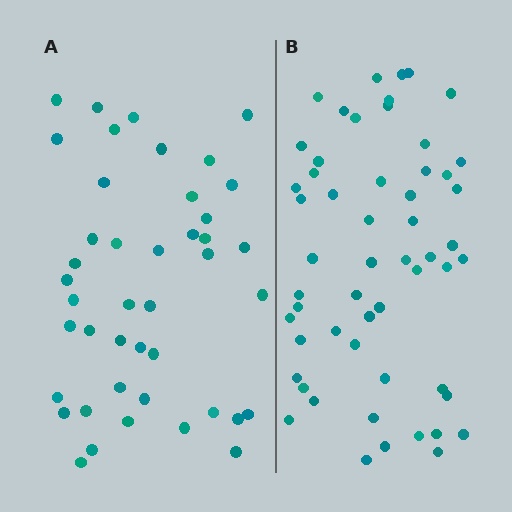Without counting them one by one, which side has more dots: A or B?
Region B (the right region) has more dots.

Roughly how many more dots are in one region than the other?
Region B has roughly 12 or so more dots than region A.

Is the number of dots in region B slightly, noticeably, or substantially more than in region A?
Region B has noticeably more, but not dramatically so. The ratio is roughly 1.3 to 1.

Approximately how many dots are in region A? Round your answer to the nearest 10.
About 40 dots. (The exact count is 43, which rounds to 40.)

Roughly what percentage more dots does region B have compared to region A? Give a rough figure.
About 30% more.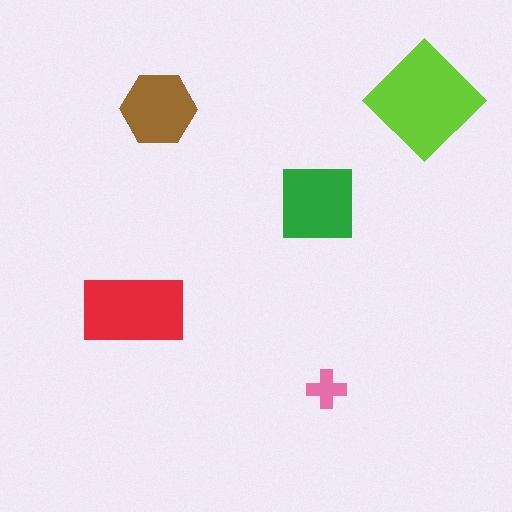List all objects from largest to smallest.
The lime diamond, the red rectangle, the green square, the brown hexagon, the pink cross.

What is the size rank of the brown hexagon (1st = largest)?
4th.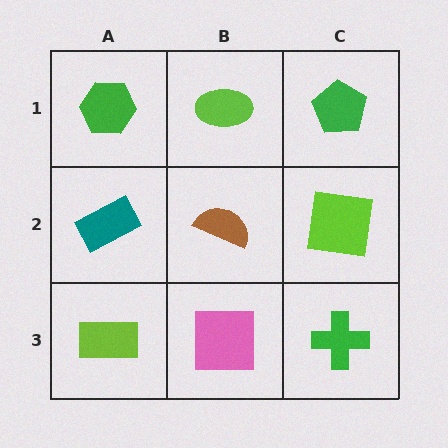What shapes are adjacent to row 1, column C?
A lime square (row 2, column C), a lime ellipse (row 1, column B).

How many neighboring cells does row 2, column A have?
3.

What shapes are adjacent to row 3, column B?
A brown semicircle (row 2, column B), a lime rectangle (row 3, column A), a green cross (row 3, column C).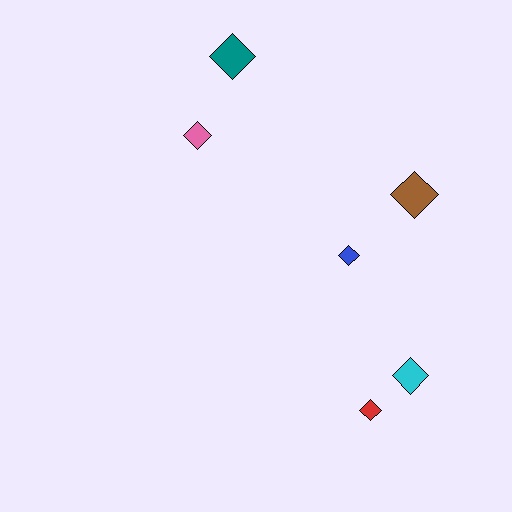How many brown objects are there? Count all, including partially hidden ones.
There is 1 brown object.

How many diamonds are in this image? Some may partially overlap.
There are 6 diamonds.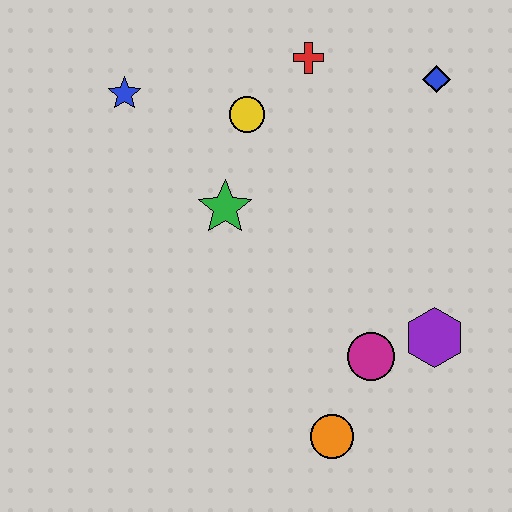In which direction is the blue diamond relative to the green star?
The blue diamond is to the right of the green star.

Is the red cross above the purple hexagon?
Yes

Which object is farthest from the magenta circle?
The blue star is farthest from the magenta circle.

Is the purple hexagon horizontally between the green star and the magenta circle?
No